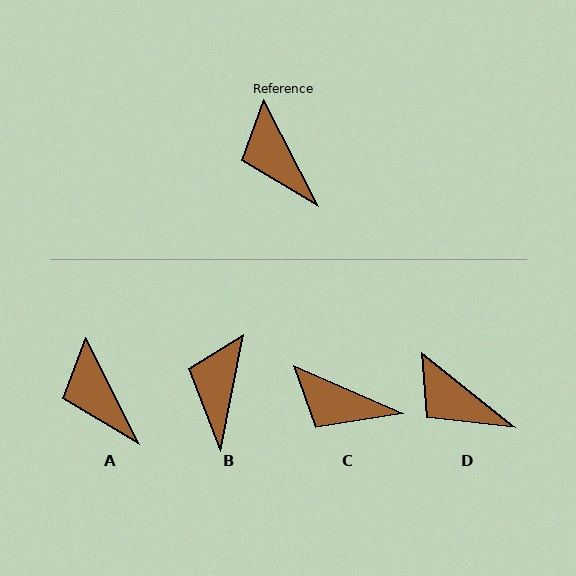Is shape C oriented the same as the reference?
No, it is off by about 40 degrees.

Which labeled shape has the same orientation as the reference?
A.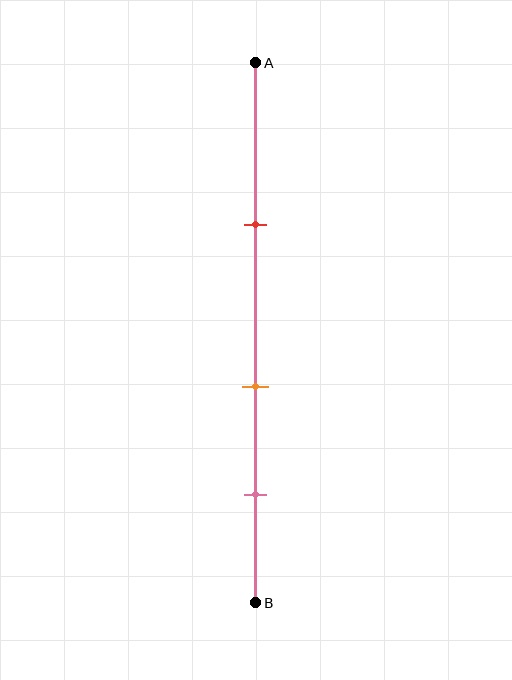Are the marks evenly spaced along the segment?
Yes, the marks are approximately evenly spaced.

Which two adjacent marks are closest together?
The orange and pink marks are the closest adjacent pair.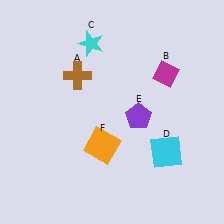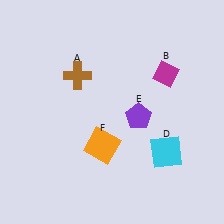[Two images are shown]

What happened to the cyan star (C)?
The cyan star (C) was removed in Image 2. It was in the top-left area of Image 1.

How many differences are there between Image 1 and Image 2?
There is 1 difference between the two images.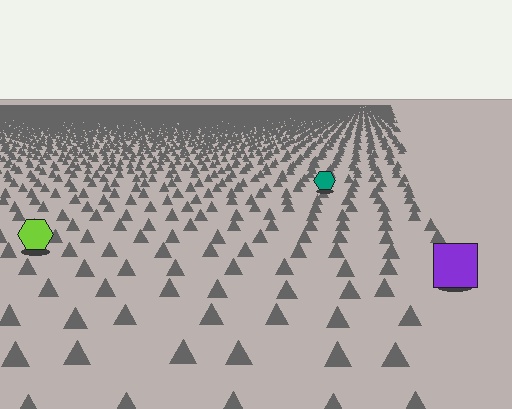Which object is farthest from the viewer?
The teal hexagon is farthest from the viewer. It appears smaller and the ground texture around it is denser.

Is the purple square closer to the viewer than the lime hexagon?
Yes. The purple square is closer — you can tell from the texture gradient: the ground texture is coarser near it.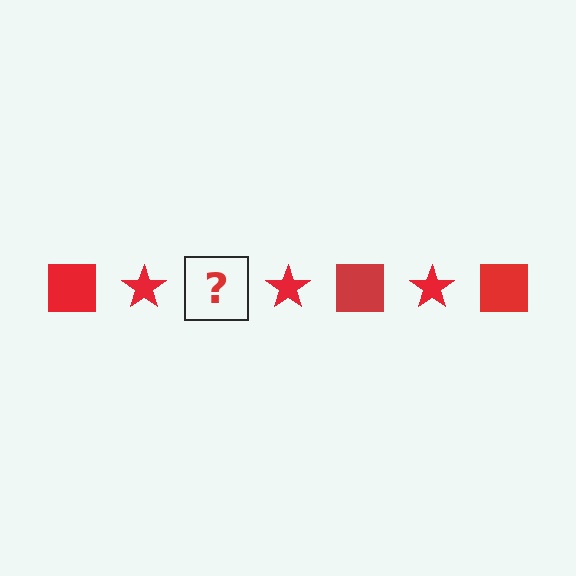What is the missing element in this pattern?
The missing element is a red square.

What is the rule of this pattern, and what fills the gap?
The rule is that the pattern cycles through square, star shapes in red. The gap should be filled with a red square.